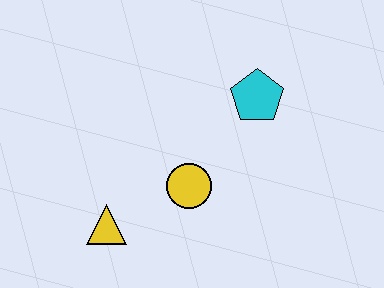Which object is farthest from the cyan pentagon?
The yellow triangle is farthest from the cyan pentagon.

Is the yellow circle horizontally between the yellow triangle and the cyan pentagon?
Yes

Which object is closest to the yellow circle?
The yellow triangle is closest to the yellow circle.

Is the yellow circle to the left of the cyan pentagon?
Yes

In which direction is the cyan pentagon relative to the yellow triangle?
The cyan pentagon is to the right of the yellow triangle.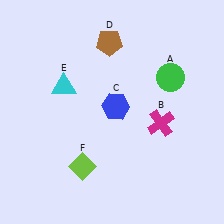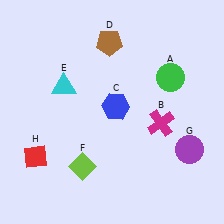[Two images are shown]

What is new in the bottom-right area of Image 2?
A purple circle (G) was added in the bottom-right area of Image 2.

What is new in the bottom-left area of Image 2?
A red diamond (H) was added in the bottom-left area of Image 2.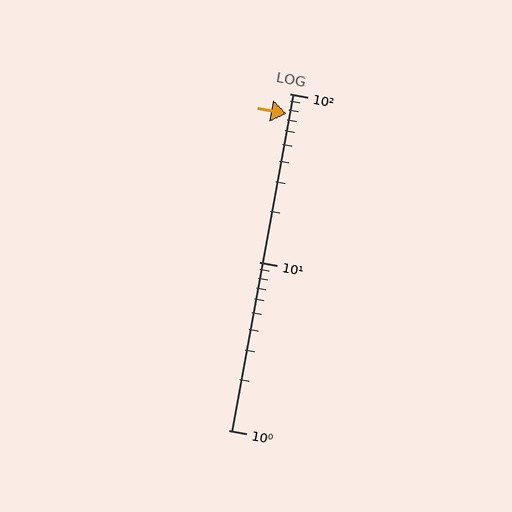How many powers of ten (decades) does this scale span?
The scale spans 2 decades, from 1 to 100.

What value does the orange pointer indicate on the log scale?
The pointer indicates approximately 76.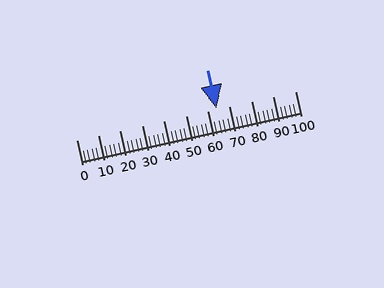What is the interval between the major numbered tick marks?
The major tick marks are spaced 10 units apart.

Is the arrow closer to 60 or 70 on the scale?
The arrow is closer to 60.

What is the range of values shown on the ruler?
The ruler shows values from 0 to 100.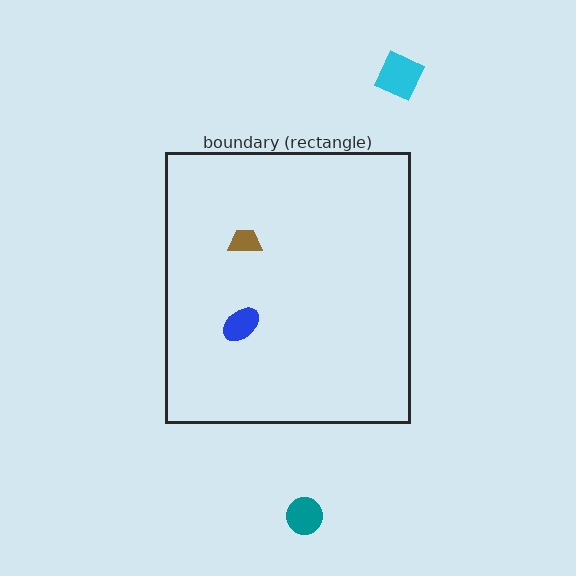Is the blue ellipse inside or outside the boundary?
Inside.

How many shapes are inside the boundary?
2 inside, 2 outside.